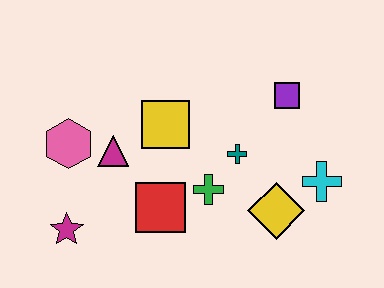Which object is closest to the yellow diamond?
The cyan cross is closest to the yellow diamond.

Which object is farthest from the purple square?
The magenta star is farthest from the purple square.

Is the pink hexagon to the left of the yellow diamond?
Yes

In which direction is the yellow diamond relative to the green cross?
The yellow diamond is to the right of the green cross.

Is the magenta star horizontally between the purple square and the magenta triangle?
No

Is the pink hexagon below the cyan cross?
No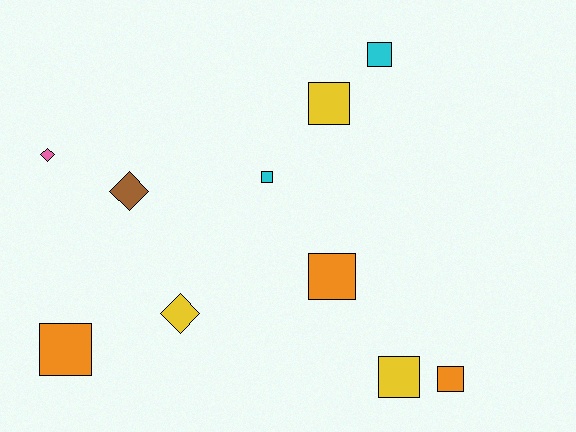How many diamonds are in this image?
There are 3 diamonds.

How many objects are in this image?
There are 10 objects.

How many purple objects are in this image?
There are no purple objects.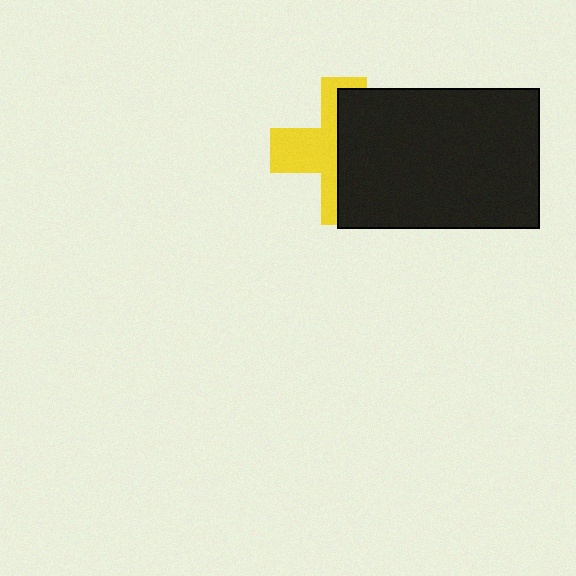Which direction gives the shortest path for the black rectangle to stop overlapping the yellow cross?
Moving right gives the shortest separation.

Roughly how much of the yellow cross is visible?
A small part of it is visible (roughly 44%).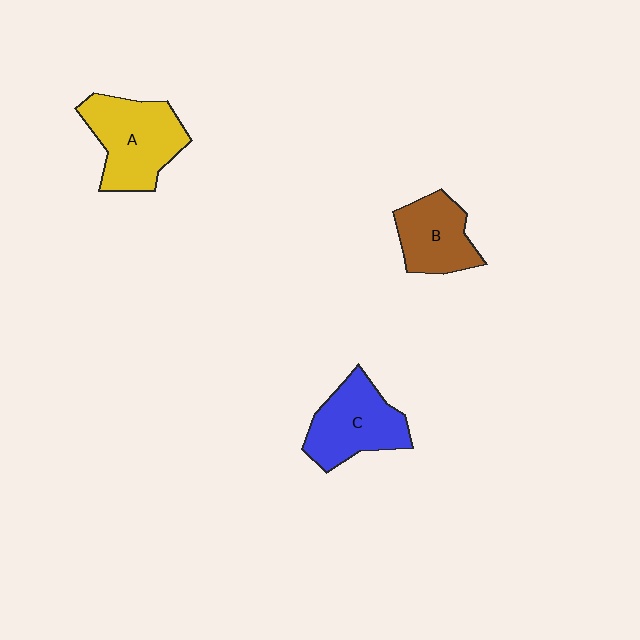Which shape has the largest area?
Shape A (yellow).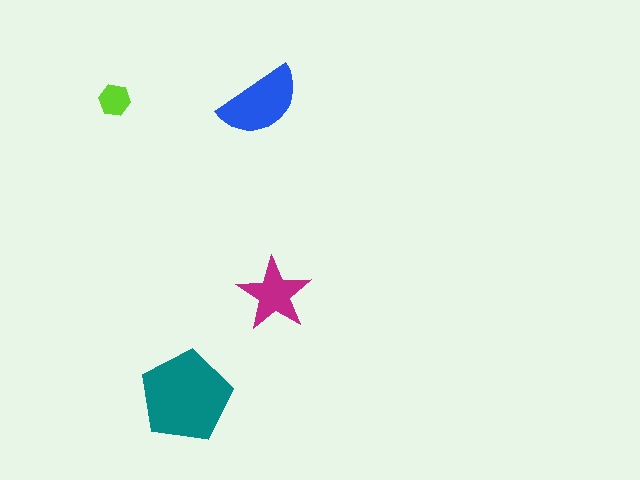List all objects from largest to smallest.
The teal pentagon, the blue semicircle, the magenta star, the lime hexagon.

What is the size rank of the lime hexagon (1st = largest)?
4th.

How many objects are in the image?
There are 4 objects in the image.